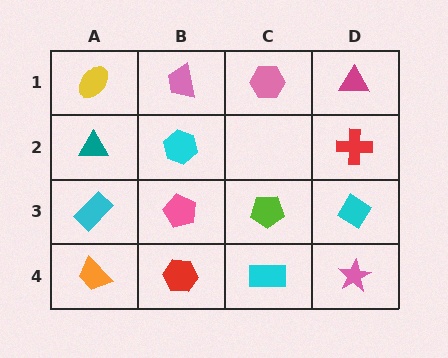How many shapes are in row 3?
4 shapes.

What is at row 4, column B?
A red hexagon.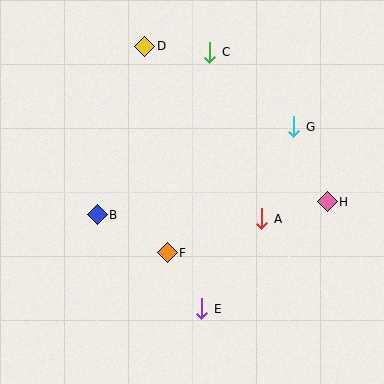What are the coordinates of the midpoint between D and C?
The midpoint between D and C is at (177, 49).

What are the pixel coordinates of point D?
Point D is at (145, 46).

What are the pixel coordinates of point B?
Point B is at (97, 215).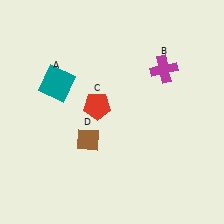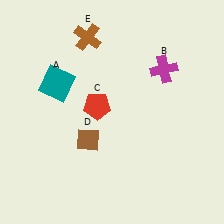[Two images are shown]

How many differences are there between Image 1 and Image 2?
There is 1 difference between the two images.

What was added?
A brown cross (E) was added in Image 2.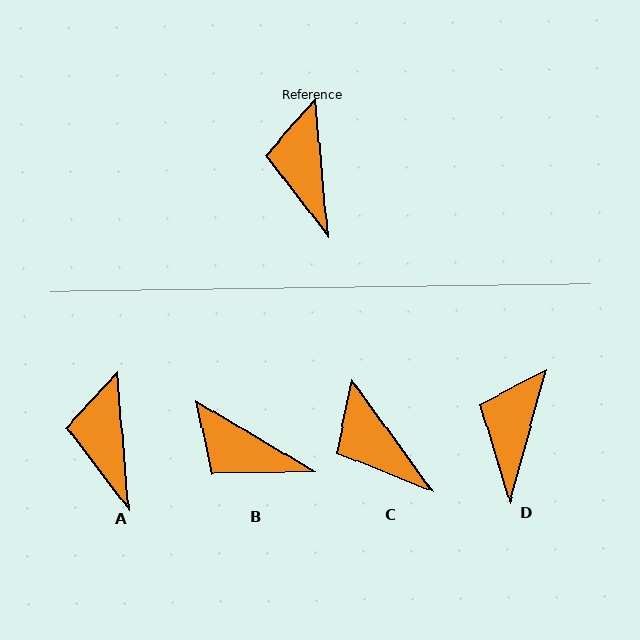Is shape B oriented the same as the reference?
No, it is off by about 54 degrees.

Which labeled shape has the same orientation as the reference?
A.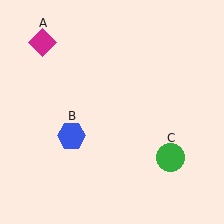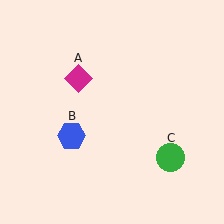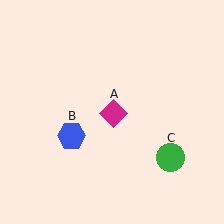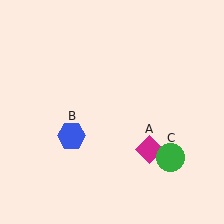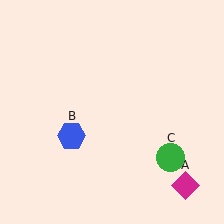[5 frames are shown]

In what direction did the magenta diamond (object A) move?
The magenta diamond (object A) moved down and to the right.